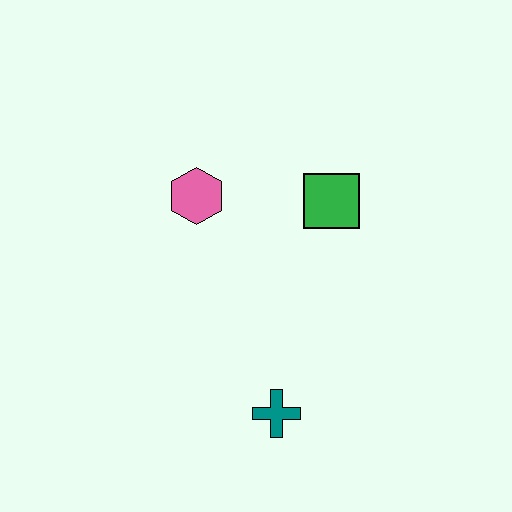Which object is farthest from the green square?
The teal cross is farthest from the green square.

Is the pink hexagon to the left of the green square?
Yes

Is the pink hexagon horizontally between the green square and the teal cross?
No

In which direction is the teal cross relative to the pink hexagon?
The teal cross is below the pink hexagon.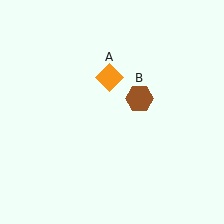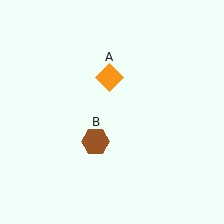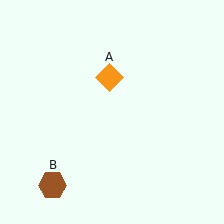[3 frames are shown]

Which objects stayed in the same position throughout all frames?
Orange diamond (object A) remained stationary.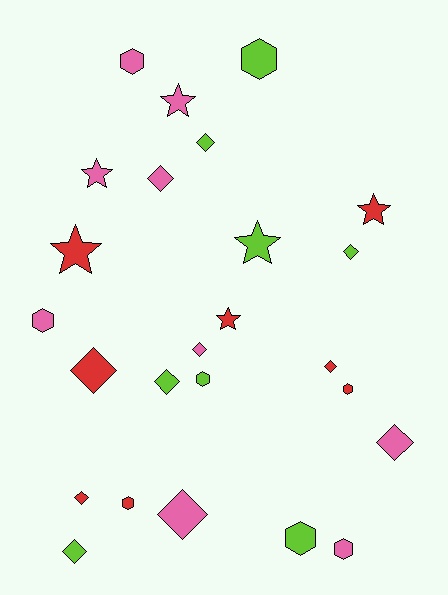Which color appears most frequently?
Pink, with 9 objects.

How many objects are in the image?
There are 25 objects.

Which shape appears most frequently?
Diamond, with 11 objects.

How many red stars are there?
There are 3 red stars.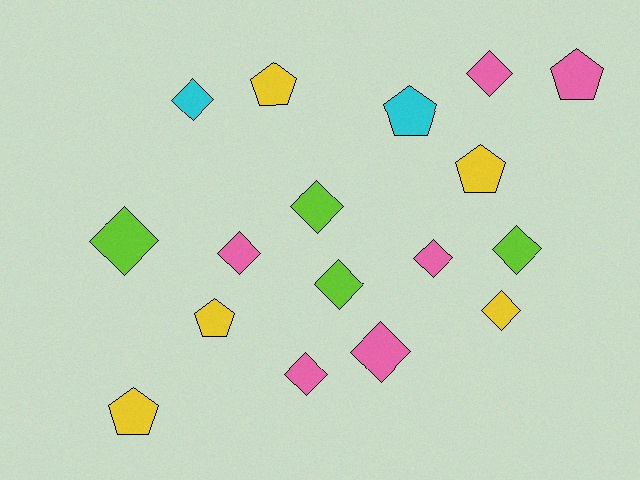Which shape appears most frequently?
Diamond, with 11 objects.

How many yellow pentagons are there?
There are 4 yellow pentagons.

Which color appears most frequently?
Pink, with 6 objects.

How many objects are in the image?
There are 17 objects.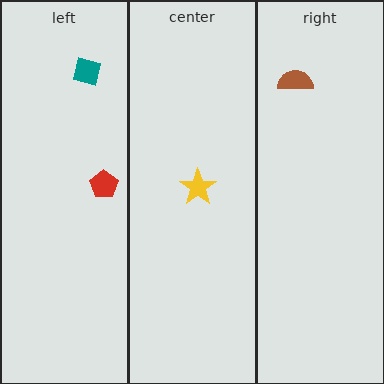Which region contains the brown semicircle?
The right region.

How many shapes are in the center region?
1.